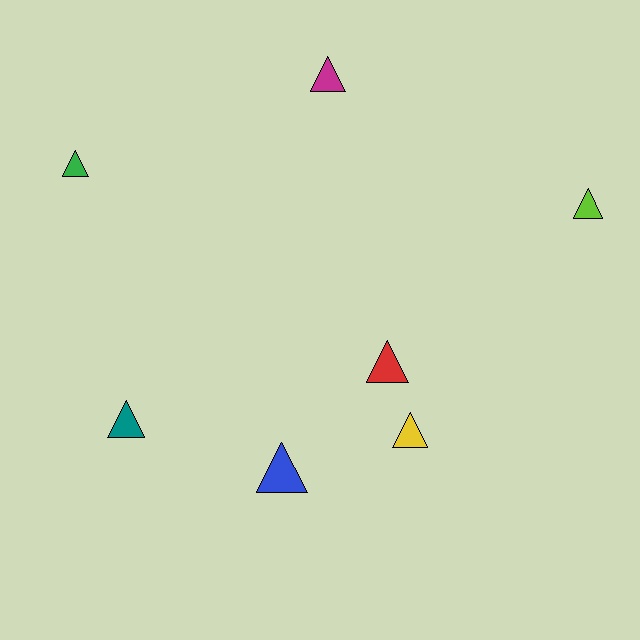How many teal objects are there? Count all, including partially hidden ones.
There is 1 teal object.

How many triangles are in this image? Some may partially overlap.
There are 7 triangles.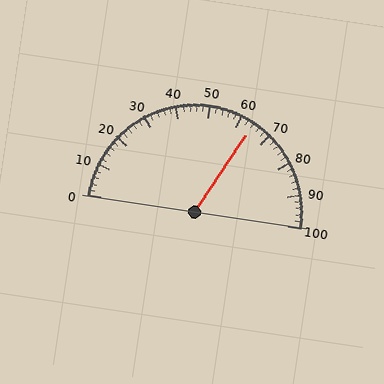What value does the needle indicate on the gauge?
The needle indicates approximately 64.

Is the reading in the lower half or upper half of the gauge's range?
The reading is in the upper half of the range (0 to 100).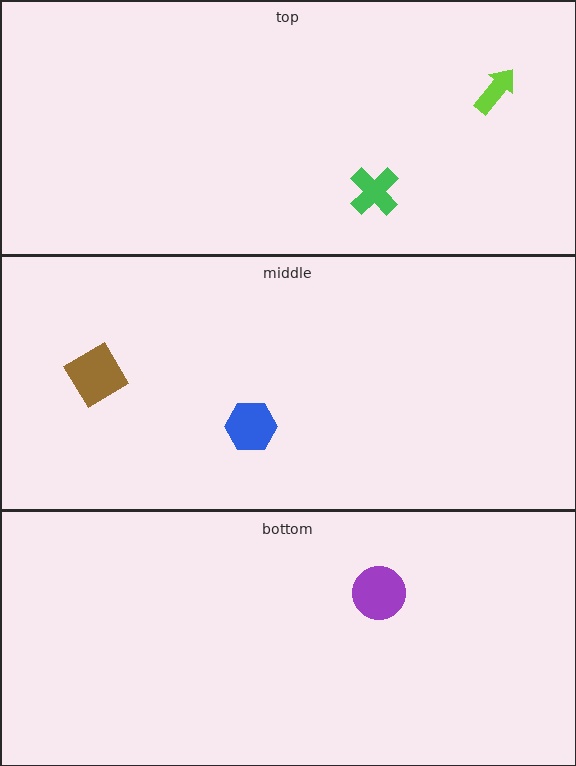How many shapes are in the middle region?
2.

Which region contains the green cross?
The top region.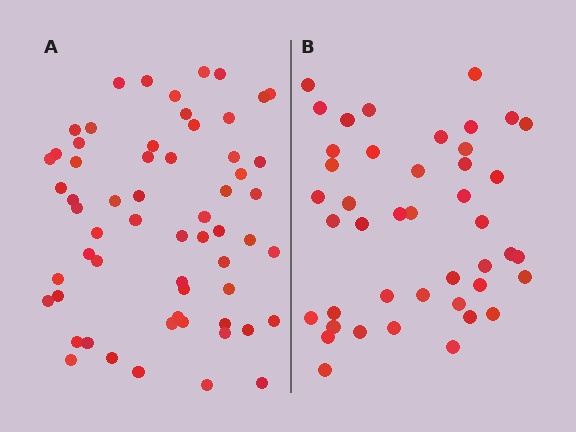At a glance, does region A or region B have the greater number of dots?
Region A (the left region) has more dots.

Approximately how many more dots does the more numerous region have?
Region A has approximately 15 more dots than region B.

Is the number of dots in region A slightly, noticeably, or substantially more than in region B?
Region A has noticeably more, but not dramatically so. The ratio is roughly 1.4 to 1.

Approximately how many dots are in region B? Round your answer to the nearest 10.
About 40 dots. (The exact count is 43, which rounds to 40.)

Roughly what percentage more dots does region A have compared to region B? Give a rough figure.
About 40% more.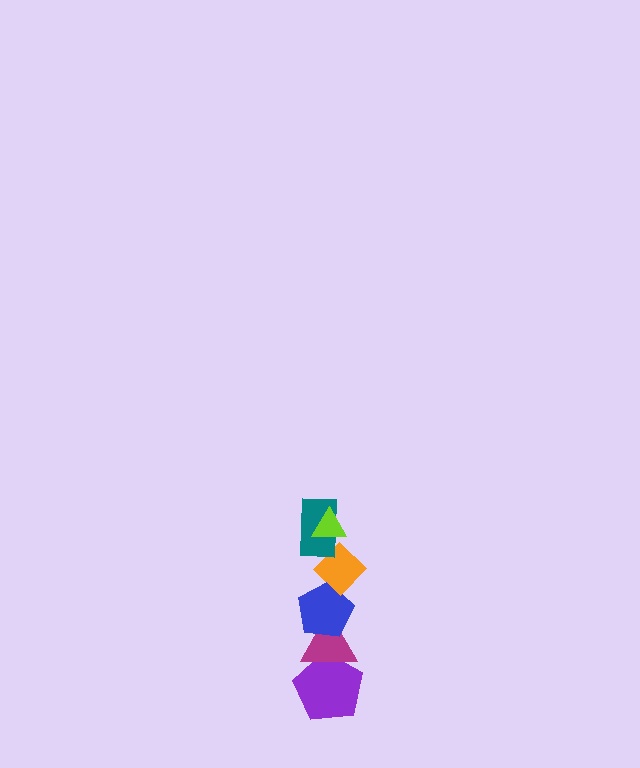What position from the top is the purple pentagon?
The purple pentagon is 6th from the top.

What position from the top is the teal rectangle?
The teal rectangle is 2nd from the top.